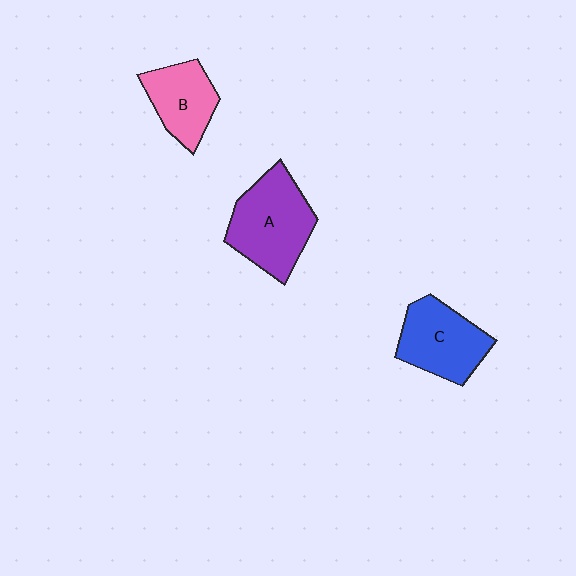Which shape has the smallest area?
Shape B (pink).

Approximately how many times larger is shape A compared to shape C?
Approximately 1.2 times.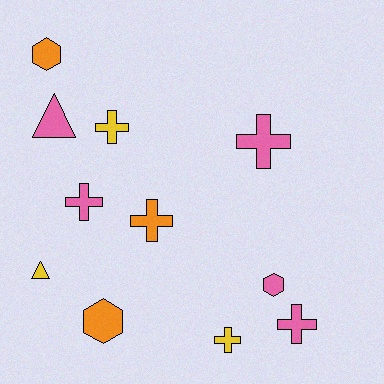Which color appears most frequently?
Pink, with 5 objects.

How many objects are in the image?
There are 11 objects.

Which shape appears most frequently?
Cross, with 6 objects.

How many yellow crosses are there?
There are 2 yellow crosses.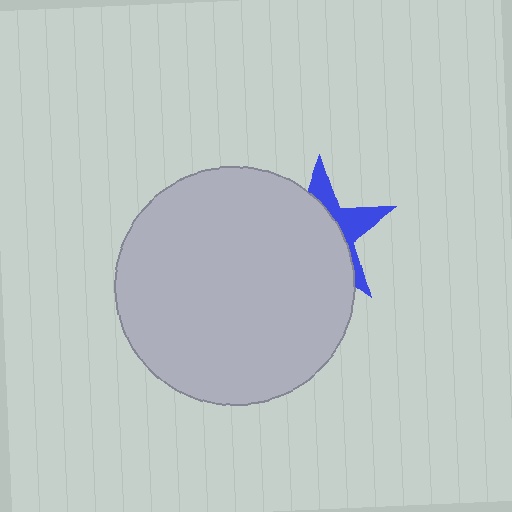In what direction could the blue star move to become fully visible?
The blue star could move right. That would shift it out from behind the light gray circle entirely.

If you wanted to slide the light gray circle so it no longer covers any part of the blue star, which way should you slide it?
Slide it left — that is the most direct way to separate the two shapes.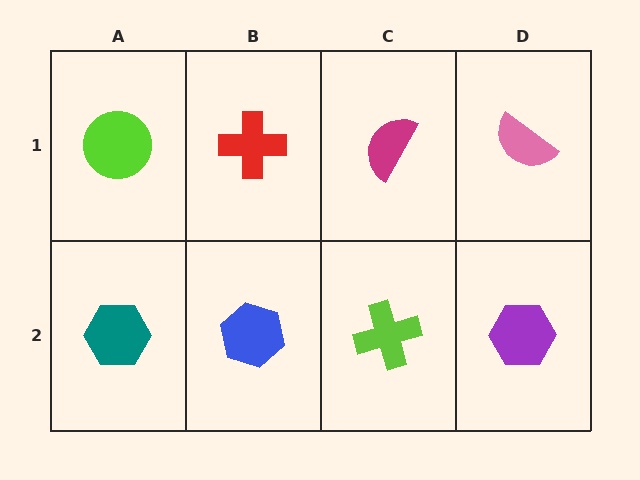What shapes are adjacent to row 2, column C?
A magenta semicircle (row 1, column C), a blue hexagon (row 2, column B), a purple hexagon (row 2, column D).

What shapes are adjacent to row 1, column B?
A blue hexagon (row 2, column B), a lime circle (row 1, column A), a magenta semicircle (row 1, column C).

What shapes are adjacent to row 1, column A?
A teal hexagon (row 2, column A), a red cross (row 1, column B).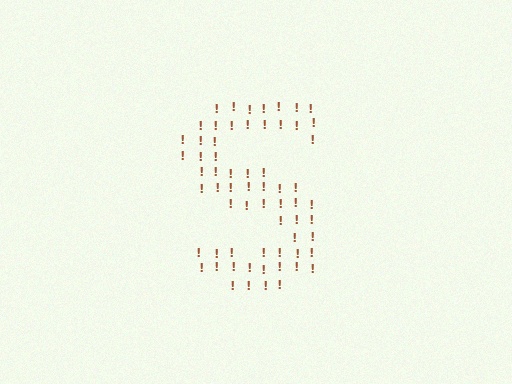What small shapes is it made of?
It is made of small exclamation marks.